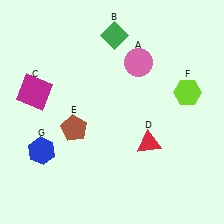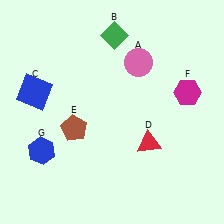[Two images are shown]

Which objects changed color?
C changed from magenta to blue. F changed from lime to magenta.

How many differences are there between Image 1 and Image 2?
There are 2 differences between the two images.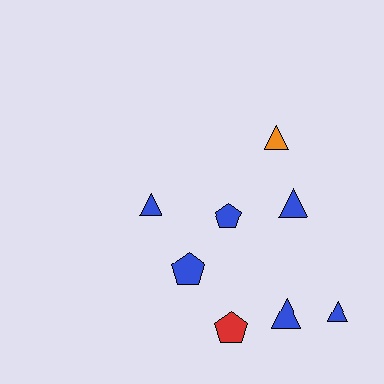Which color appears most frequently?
Blue, with 6 objects.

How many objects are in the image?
There are 8 objects.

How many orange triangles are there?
There is 1 orange triangle.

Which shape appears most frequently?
Triangle, with 5 objects.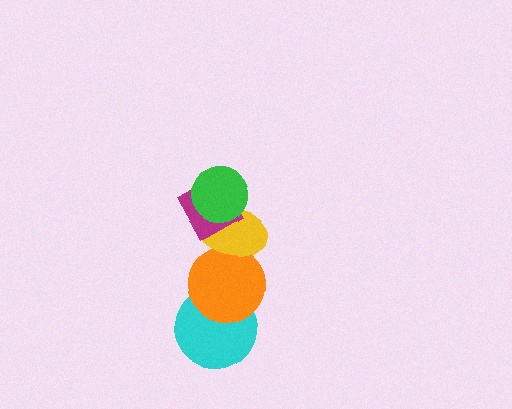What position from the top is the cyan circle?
The cyan circle is 5th from the top.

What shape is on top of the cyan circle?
The orange circle is on top of the cyan circle.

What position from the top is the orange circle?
The orange circle is 4th from the top.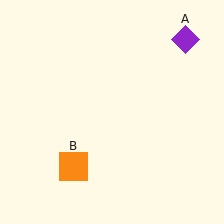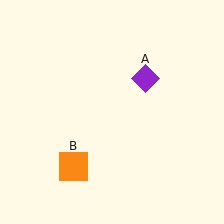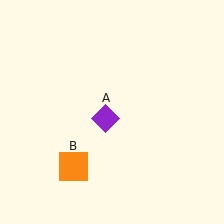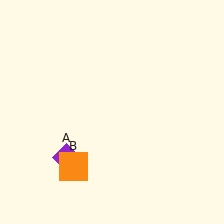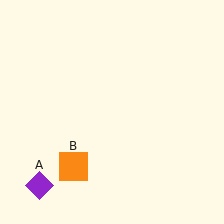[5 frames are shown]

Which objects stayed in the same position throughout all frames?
Orange square (object B) remained stationary.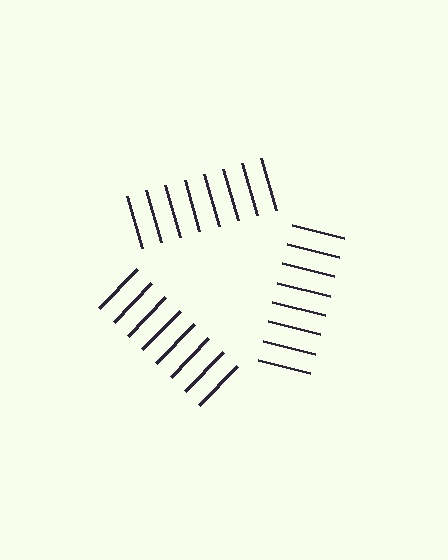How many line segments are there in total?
24 — 8 along each of the 3 edges.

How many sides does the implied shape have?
3 sides — the line-ends trace a triangle.